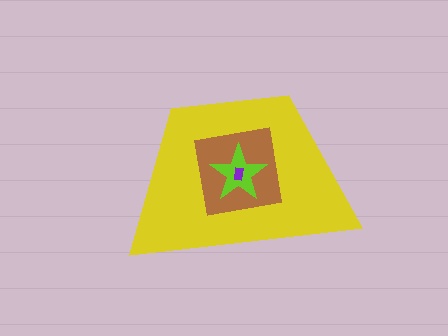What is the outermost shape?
The yellow trapezoid.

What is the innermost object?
The purple rectangle.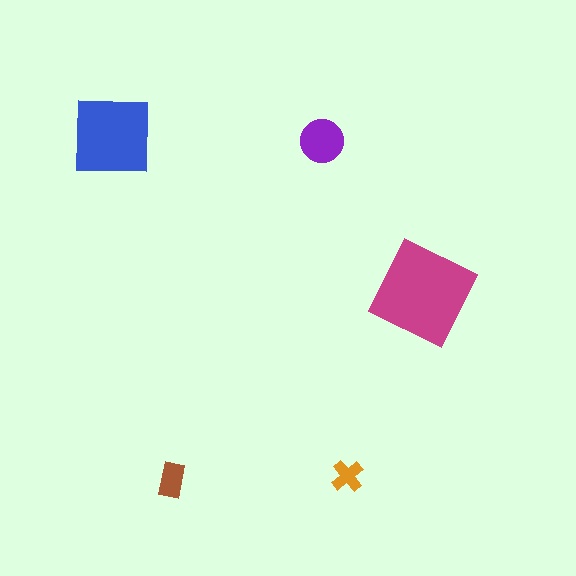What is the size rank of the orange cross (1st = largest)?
5th.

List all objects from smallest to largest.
The orange cross, the brown rectangle, the purple circle, the blue square, the magenta diamond.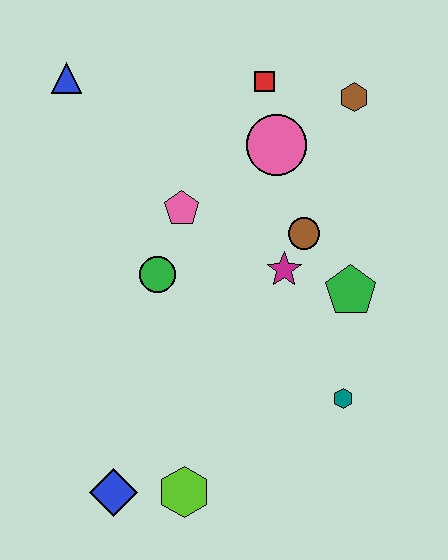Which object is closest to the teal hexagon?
The green pentagon is closest to the teal hexagon.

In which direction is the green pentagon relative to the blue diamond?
The green pentagon is to the right of the blue diamond.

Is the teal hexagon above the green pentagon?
No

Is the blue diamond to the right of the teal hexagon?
No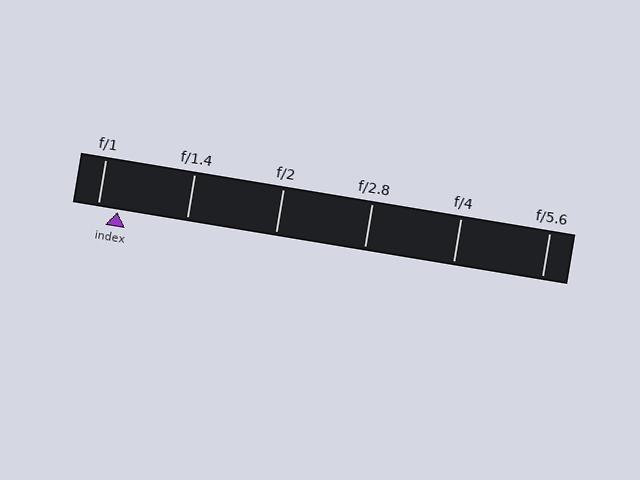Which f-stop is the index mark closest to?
The index mark is closest to f/1.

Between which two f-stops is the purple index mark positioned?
The index mark is between f/1 and f/1.4.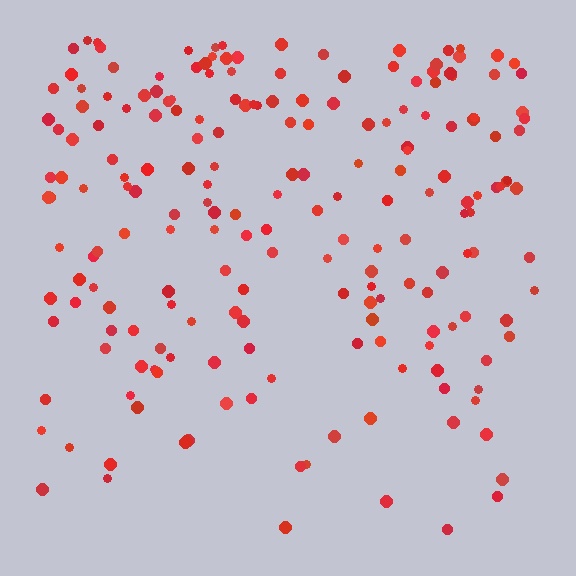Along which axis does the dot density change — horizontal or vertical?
Vertical.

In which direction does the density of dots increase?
From bottom to top, with the top side densest.